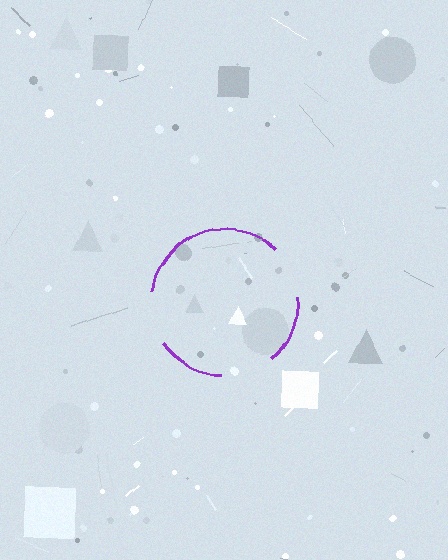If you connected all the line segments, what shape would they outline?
They would outline a circle.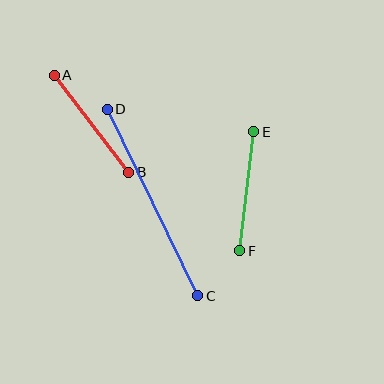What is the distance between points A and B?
The distance is approximately 123 pixels.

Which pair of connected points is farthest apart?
Points C and D are farthest apart.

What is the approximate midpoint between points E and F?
The midpoint is at approximately (247, 191) pixels.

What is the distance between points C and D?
The distance is approximately 207 pixels.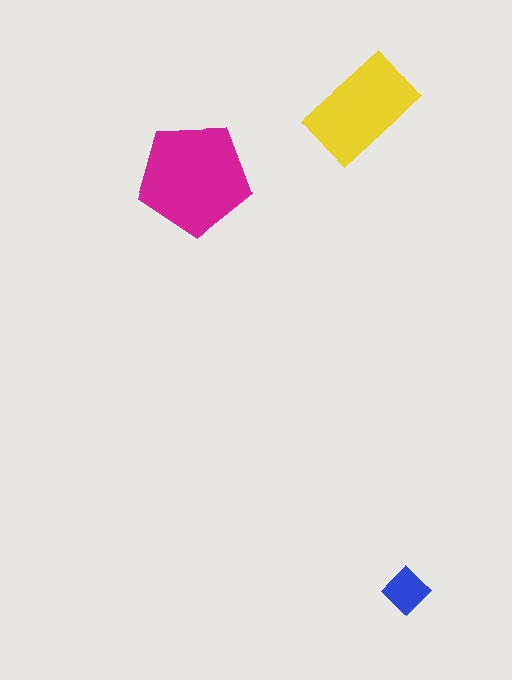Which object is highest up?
The yellow rectangle is topmost.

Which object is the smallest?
The blue diamond.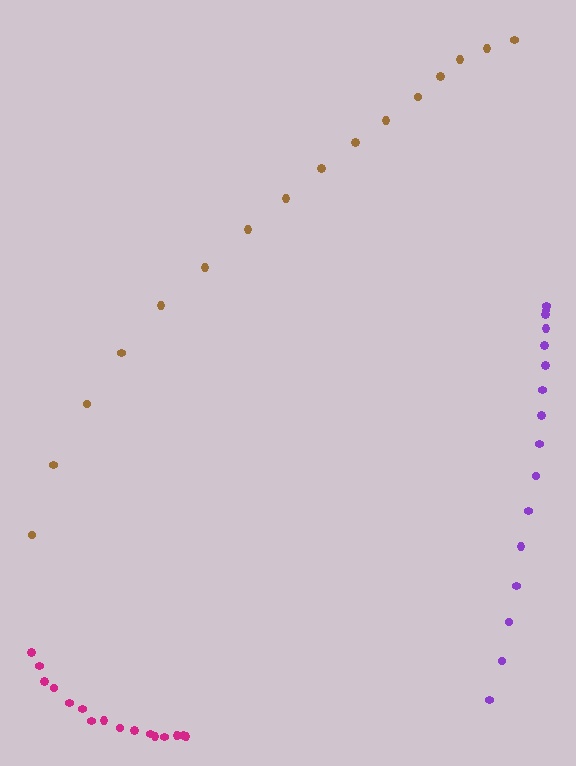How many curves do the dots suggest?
There are 3 distinct paths.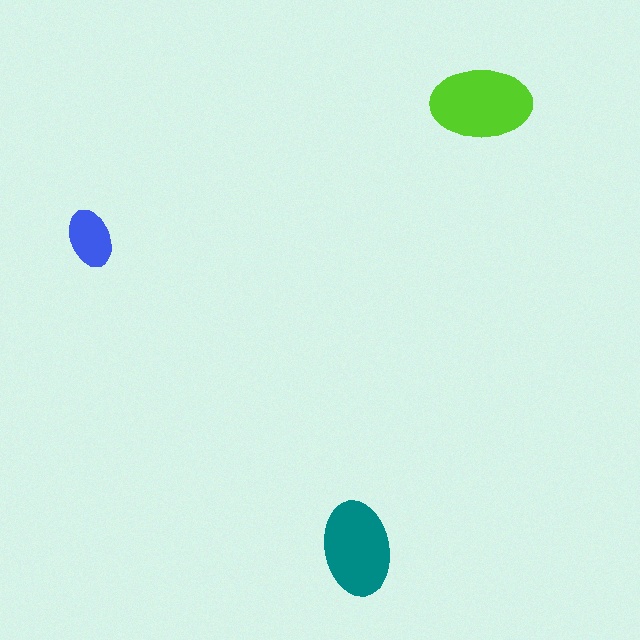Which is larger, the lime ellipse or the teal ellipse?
The lime one.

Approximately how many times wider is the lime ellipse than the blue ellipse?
About 1.5 times wider.